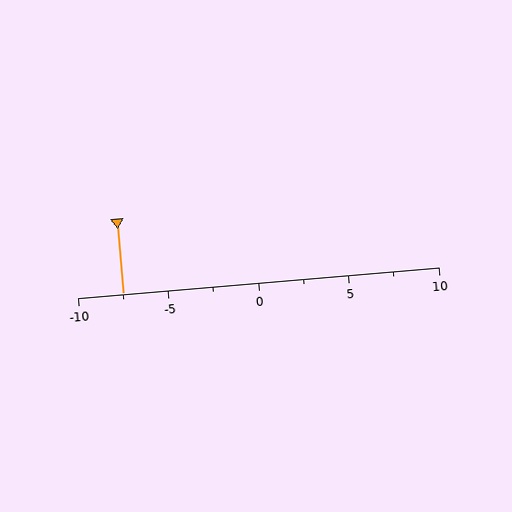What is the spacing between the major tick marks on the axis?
The major ticks are spaced 5 apart.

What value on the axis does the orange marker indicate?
The marker indicates approximately -7.5.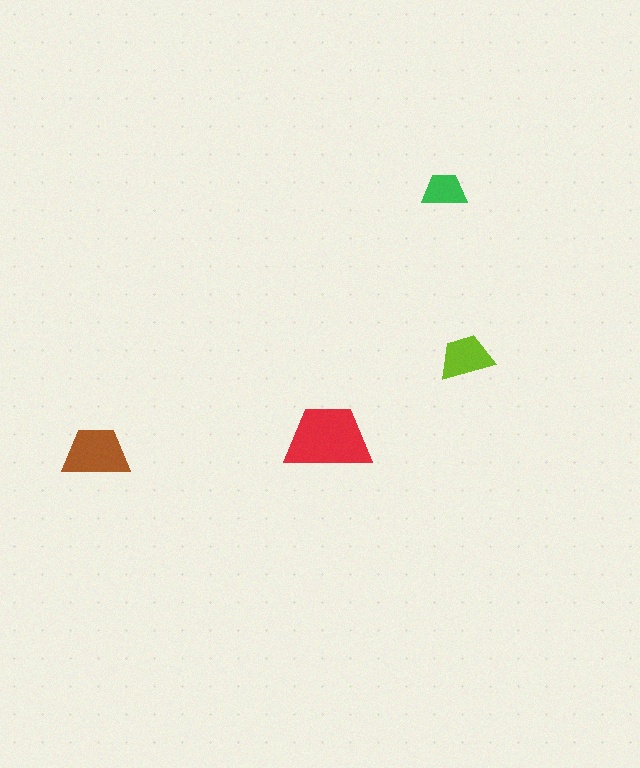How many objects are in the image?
There are 4 objects in the image.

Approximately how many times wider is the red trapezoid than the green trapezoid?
About 2 times wider.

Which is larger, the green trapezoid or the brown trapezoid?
The brown one.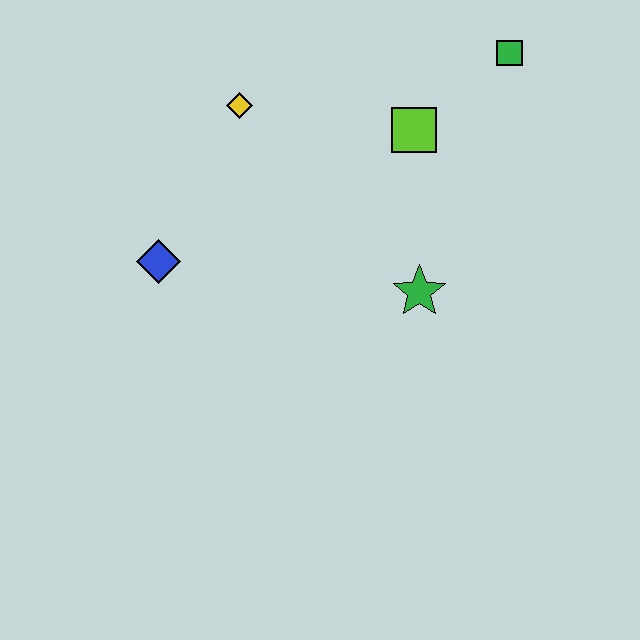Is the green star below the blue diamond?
Yes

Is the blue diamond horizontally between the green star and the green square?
No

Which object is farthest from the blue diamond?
The green square is farthest from the blue diamond.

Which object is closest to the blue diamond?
The yellow diamond is closest to the blue diamond.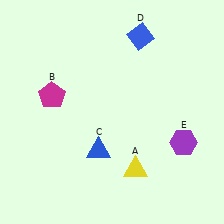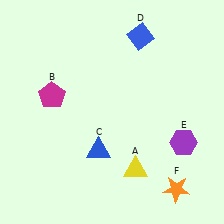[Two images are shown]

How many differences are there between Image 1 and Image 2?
There is 1 difference between the two images.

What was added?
An orange star (F) was added in Image 2.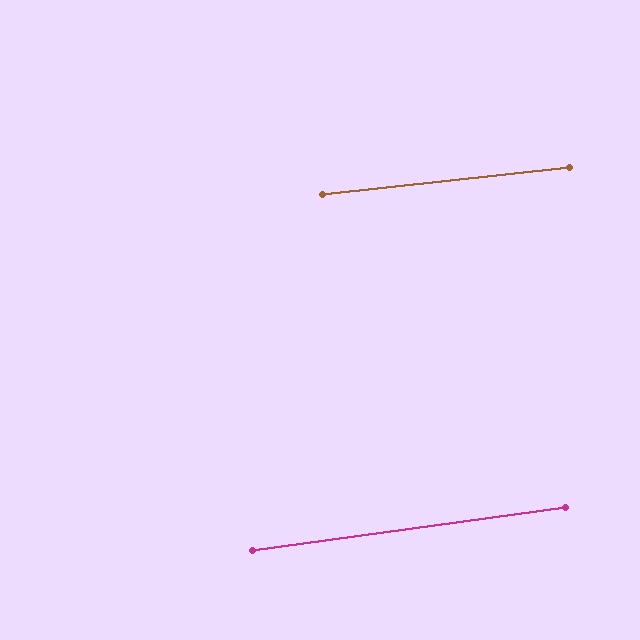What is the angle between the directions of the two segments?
Approximately 1 degree.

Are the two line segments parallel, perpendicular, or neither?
Parallel — their directions differ by only 1.4°.